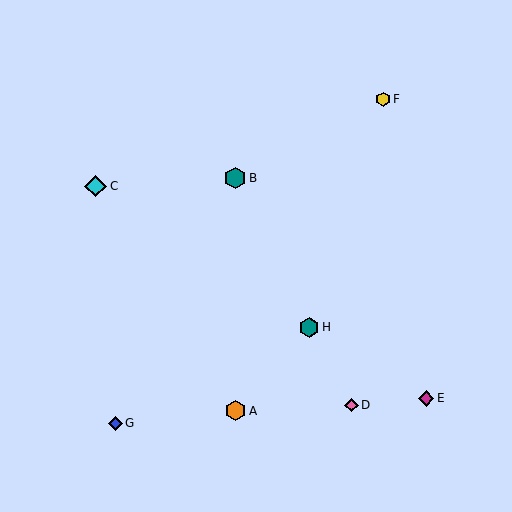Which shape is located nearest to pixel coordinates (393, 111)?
The yellow hexagon (labeled F) at (383, 99) is nearest to that location.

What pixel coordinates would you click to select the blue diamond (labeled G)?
Click at (115, 423) to select the blue diamond G.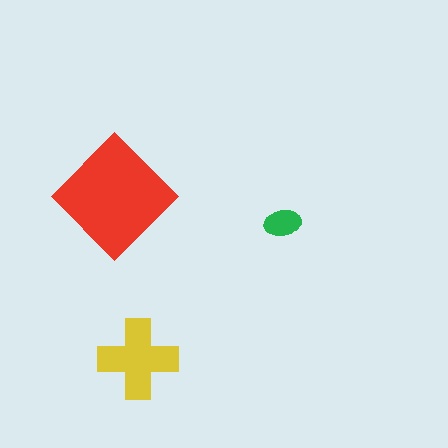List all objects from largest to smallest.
The red diamond, the yellow cross, the green ellipse.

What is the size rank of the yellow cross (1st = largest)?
2nd.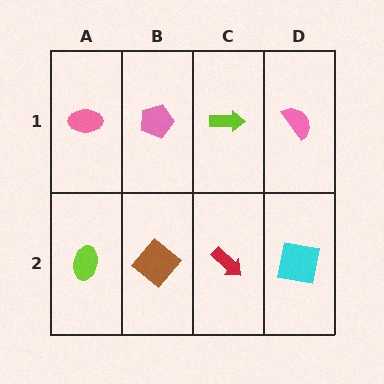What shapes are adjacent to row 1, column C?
A red arrow (row 2, column C), a pink pentagon (row 1, column B), a pink semicircle (row 1, column D).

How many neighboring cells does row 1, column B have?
3.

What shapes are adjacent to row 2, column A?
A pink ellipse (row 1, column A), a brown diamond (row 2, column B).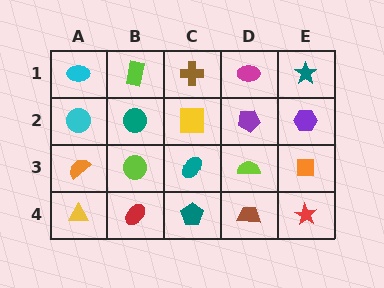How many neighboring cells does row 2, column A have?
3.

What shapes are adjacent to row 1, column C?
A yellow square (row 2, column C), a lime rectangle (row 1, column B), a magenta ellipse (row 1, column D).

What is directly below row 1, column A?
A cyan circle.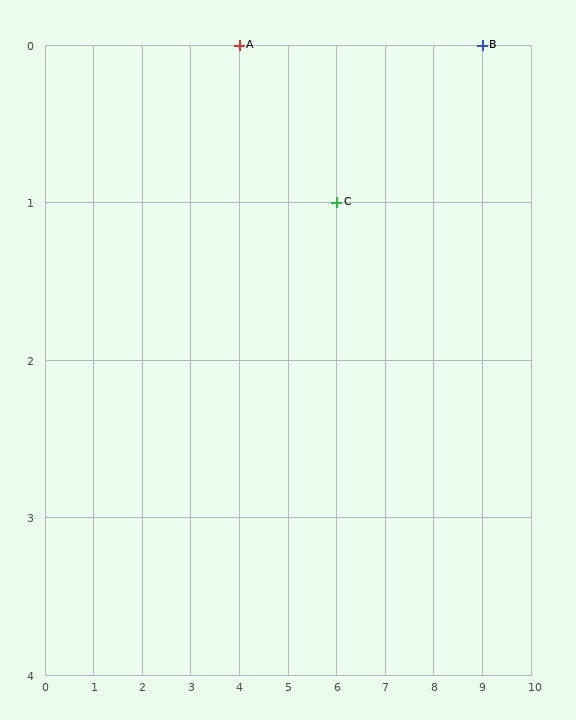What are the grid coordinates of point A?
Point A is at grid coordinates (4, 0).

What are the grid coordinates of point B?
Point B is at grid coordinates (9, 0).